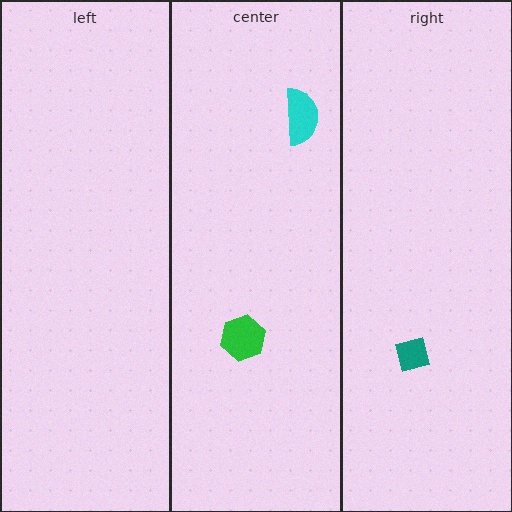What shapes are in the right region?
The teal square.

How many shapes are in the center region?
2.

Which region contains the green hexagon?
The center region.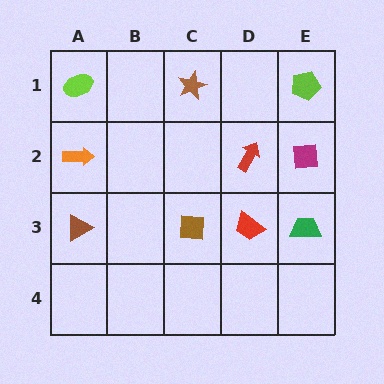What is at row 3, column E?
A green trapezoid.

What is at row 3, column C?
A brown square.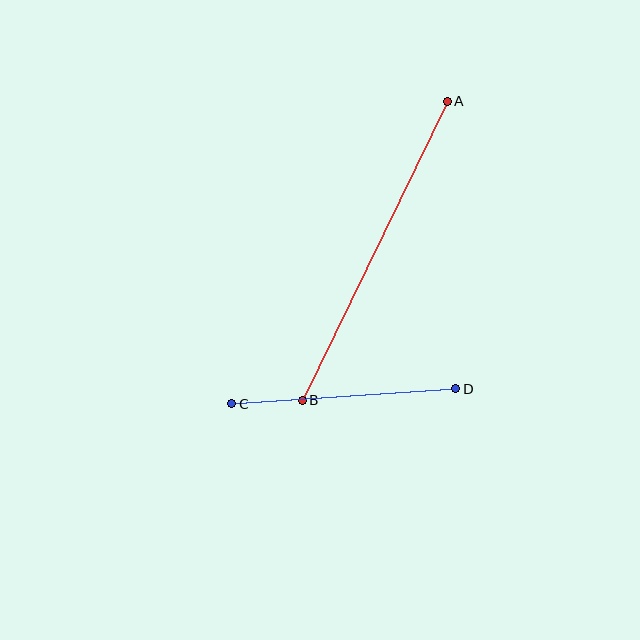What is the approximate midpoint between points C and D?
The midpoint is at approximately (344, 396) pixels.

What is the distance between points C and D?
The distance is approximately 224 pixels.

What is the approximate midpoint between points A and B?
The midpoint is at approximately (375, 251) pixels.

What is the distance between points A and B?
The distance is approximately 332 pixels.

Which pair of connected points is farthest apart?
Points A and B are farthest apart.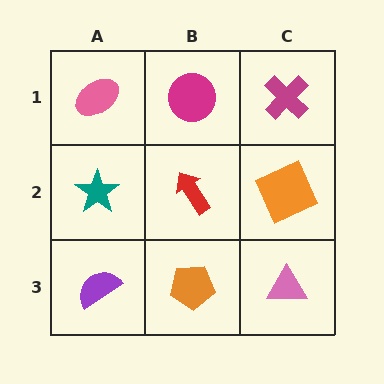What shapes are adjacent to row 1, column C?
An orange square (row 2, column C), a magenta circle (row 1, column B).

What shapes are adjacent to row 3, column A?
A teal star (row 2, column A), an orange pentagon (row 3, column B).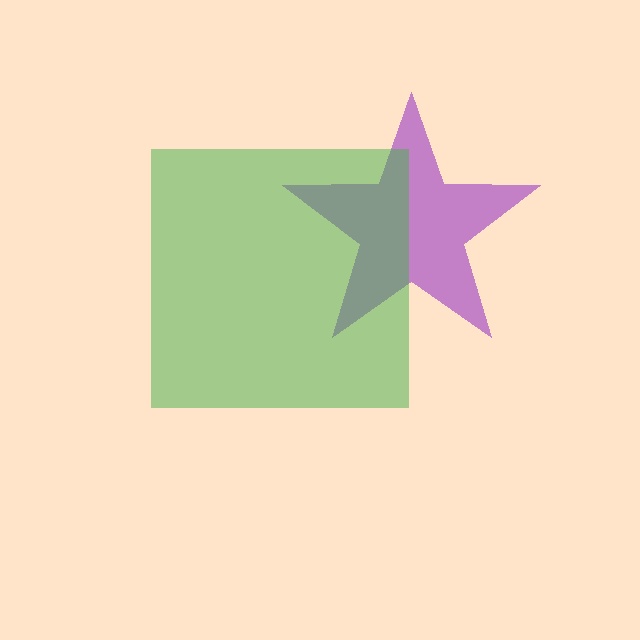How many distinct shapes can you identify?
There are 2 distinct shapes: a purple star, a green square.